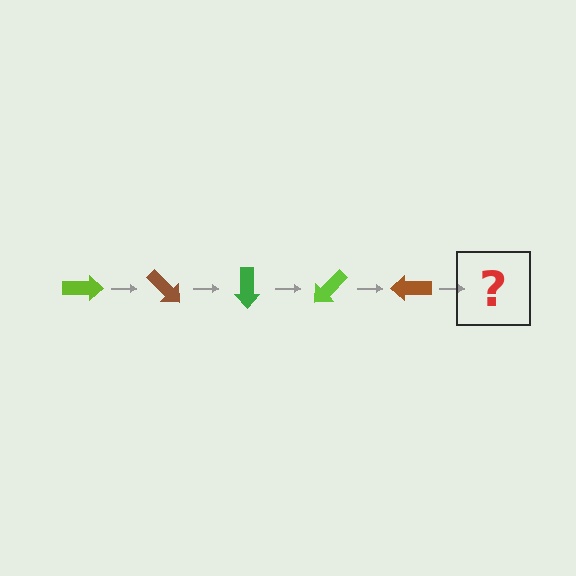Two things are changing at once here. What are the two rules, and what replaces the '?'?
The two rules are that it rotates 45 degrees each step and the color cycles through lime, brown, and green. The '?' should be a green arrow, rotated 225 degrees from the start.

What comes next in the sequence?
The next element should be a green arrow, rotated 225 degrees from the start.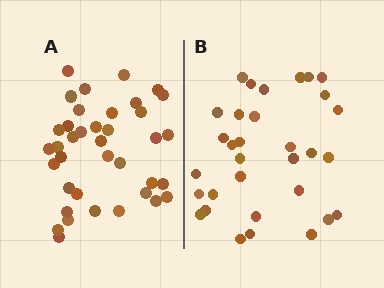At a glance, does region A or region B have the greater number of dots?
Region A (the left region) has more dots.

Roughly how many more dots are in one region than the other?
Region A has about 6 more dots than region B.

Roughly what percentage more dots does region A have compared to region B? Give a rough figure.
About 20% more.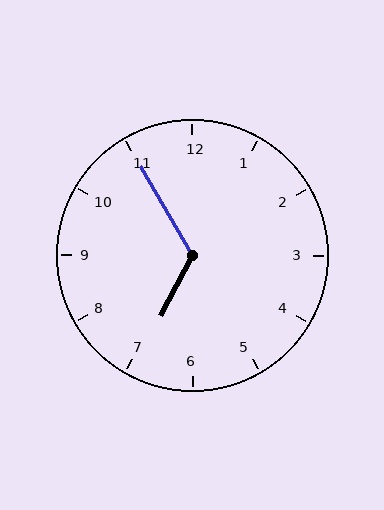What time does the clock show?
6:55.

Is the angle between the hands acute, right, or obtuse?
It is obtuse.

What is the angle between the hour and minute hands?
Approximately 122 degrees.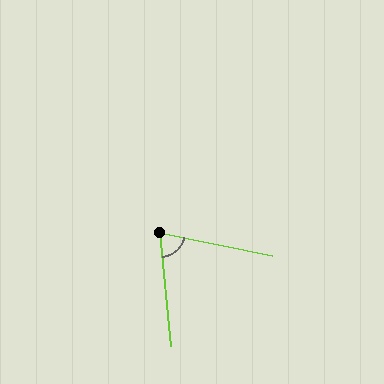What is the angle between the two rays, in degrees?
Approximately 73 degrees.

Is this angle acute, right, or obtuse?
It is acute.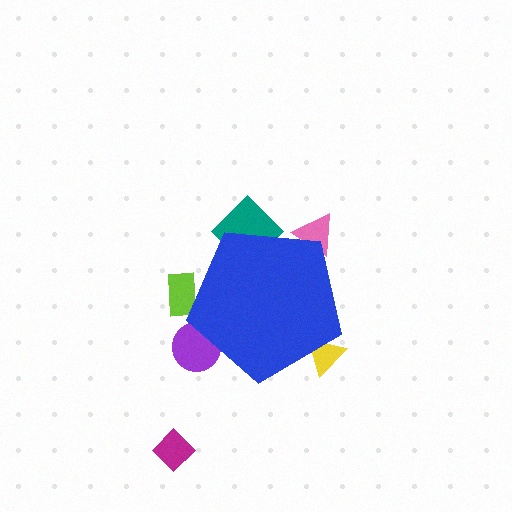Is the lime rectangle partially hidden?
Yes, the lime rectangle is partially hidden behind the blue pentagon.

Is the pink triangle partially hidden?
Yes, the pink triangle is partially hidden behind the blue pentagon.